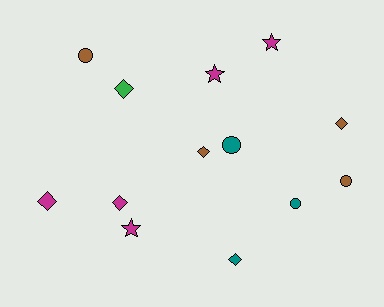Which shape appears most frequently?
Diamond, with 6 objects.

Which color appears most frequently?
Magenta, with 5 objects.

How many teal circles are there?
There are 2 teal circles.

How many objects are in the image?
There are 13 objects.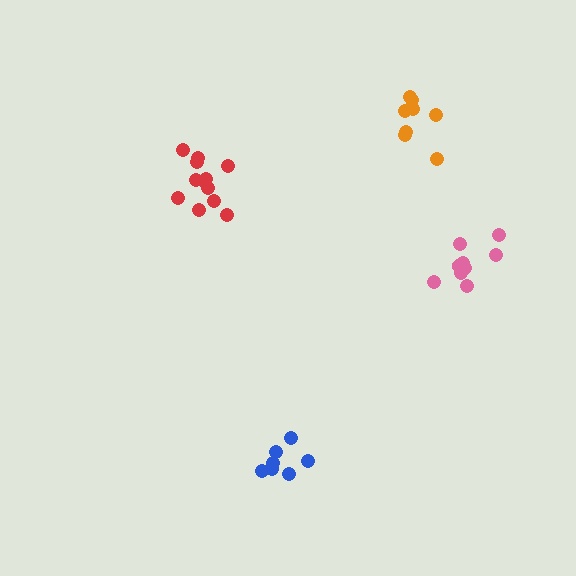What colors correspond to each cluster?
The clusters are colored: pink, blue, red, orange.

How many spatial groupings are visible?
There are 4 spatial groupings.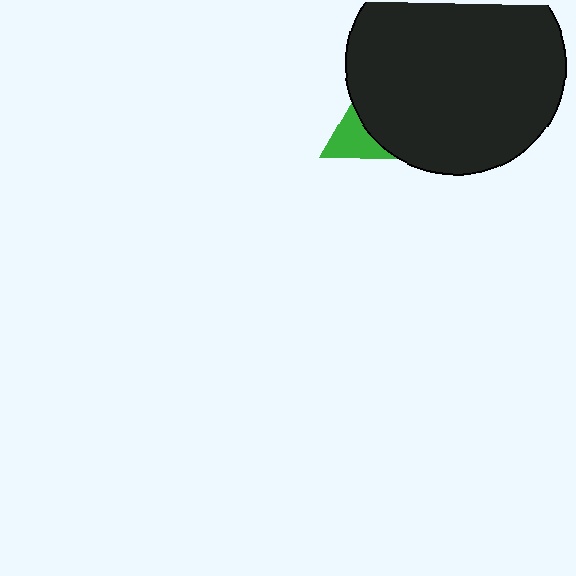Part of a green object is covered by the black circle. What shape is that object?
It is a triangle.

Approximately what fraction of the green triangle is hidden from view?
Roughly 66% of the green triangle is hidden behind the black circle.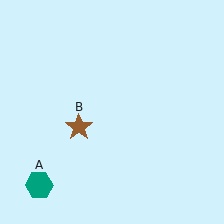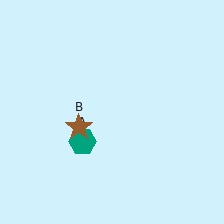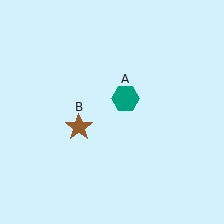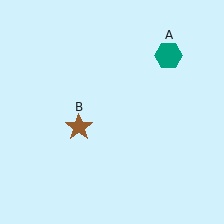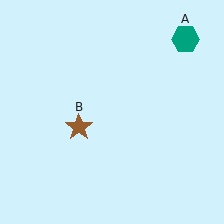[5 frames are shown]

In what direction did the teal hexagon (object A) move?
The teal hexagon (object A) moved up and to the right.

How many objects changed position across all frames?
1 object changed position: teal hexagon (object A).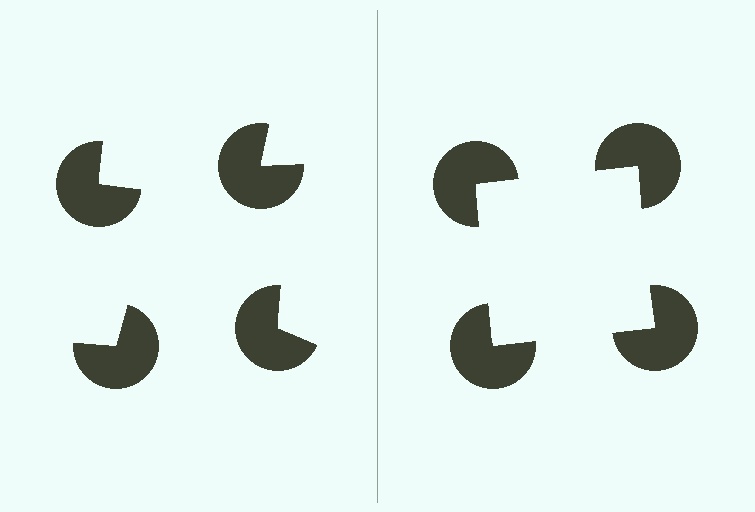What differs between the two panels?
The pac-man discs are positioned identically on both sides; only the wedge orientations differ. On the right they align to a square; on the left they are misaligned.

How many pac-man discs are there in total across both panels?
8 — 4 on each side.